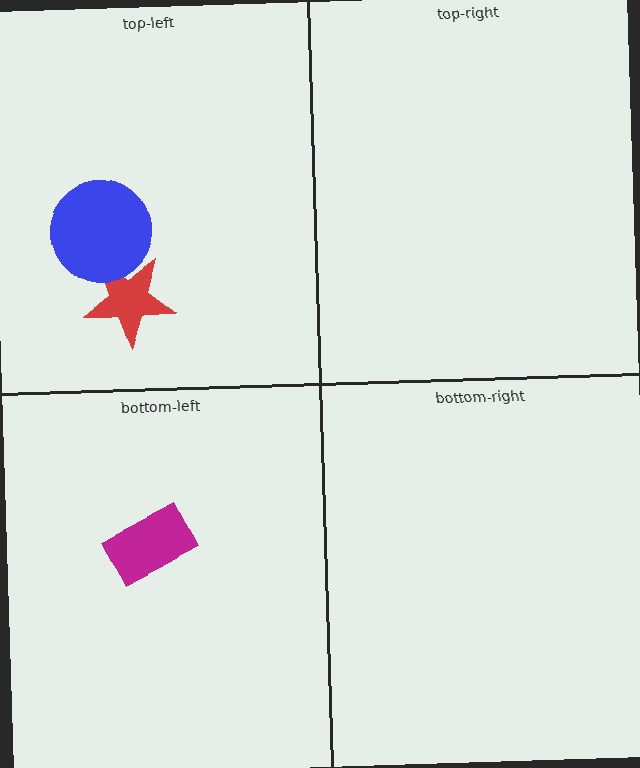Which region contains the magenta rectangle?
The bottom-left region.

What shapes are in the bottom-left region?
The magenta rectangle.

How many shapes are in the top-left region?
2.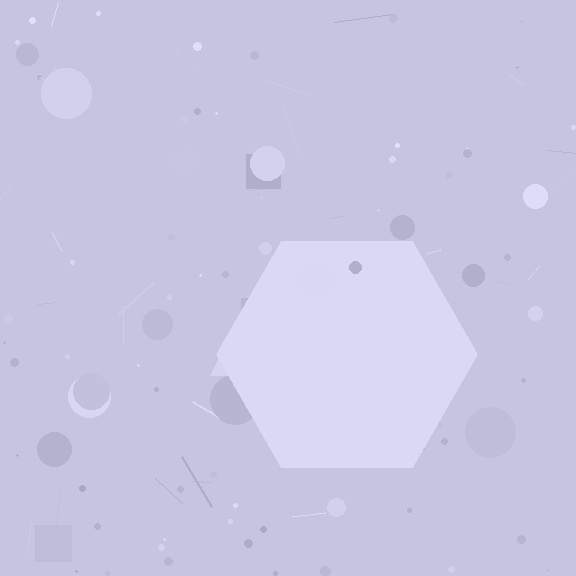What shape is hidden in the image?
A hexagon is hidden in the image.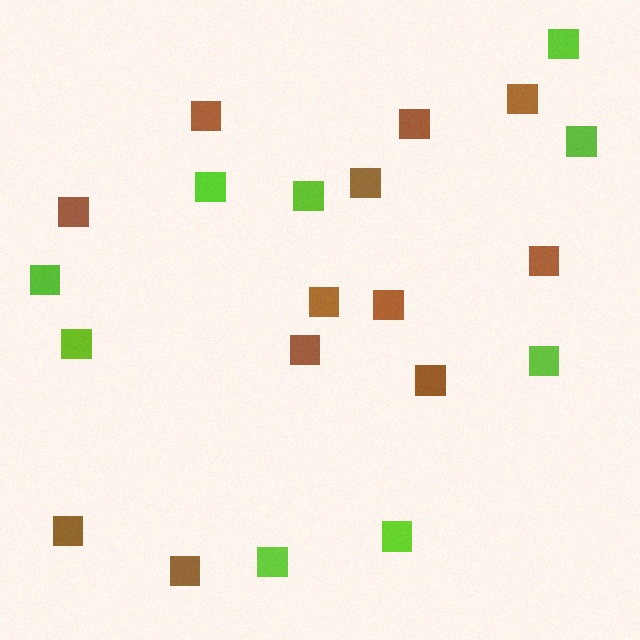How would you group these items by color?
There are 2 groups: one group of lime squares (9) and one group of brown squares (12).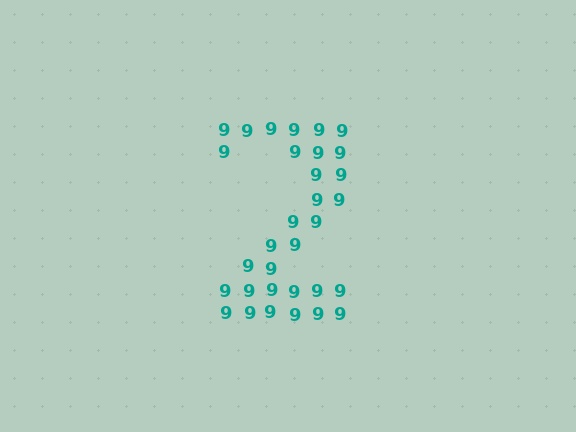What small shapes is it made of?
It is made of small digit 9's.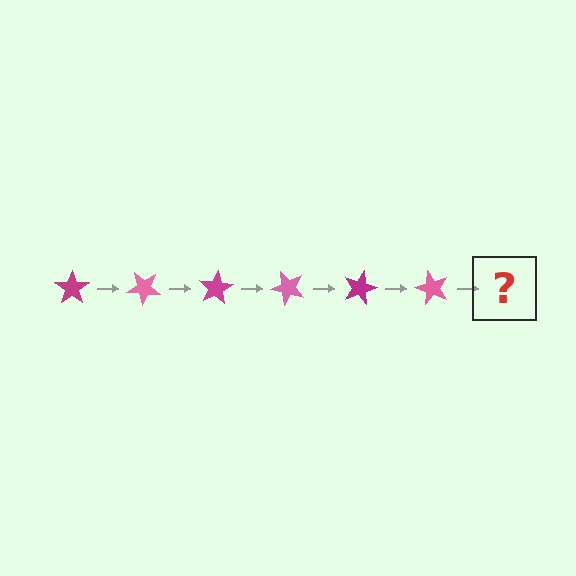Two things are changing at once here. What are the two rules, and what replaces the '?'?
The two rules are that it rotates 40 degrees each step and the color cycles through magenta and pink. The '?' should be a magenta star, rotated 240 degrees from the start.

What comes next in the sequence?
The next element should be a magenta star, rotated 240 degrees from the start.